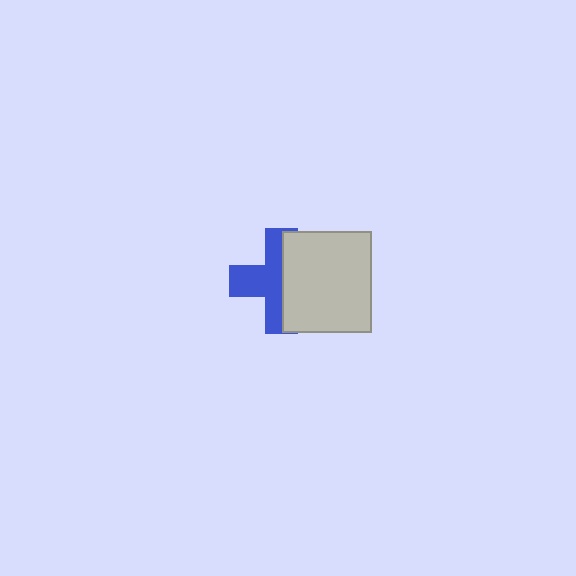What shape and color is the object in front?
The object in front is a light gray rectangle.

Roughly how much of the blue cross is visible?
About half of it is visible (roughly 51%).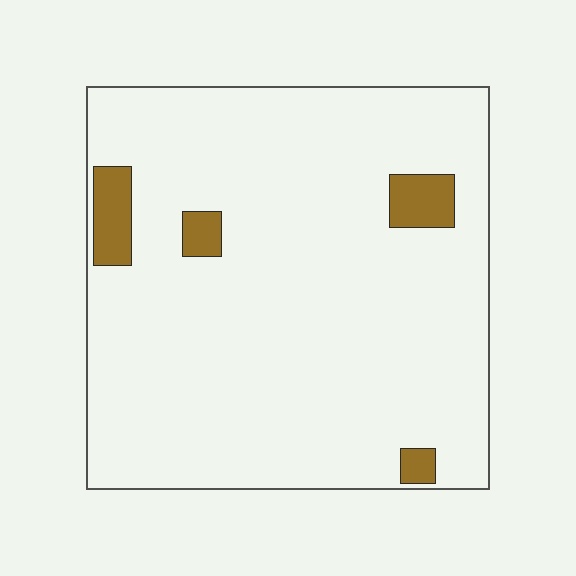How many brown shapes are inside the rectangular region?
4.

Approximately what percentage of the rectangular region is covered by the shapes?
Approximately 5%.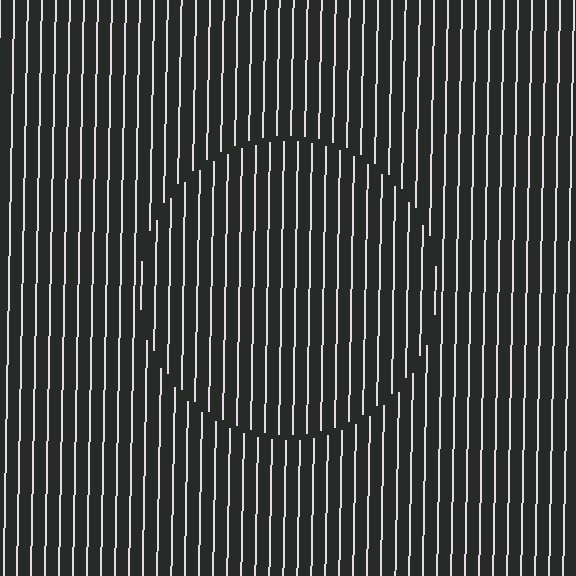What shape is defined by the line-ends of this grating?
An illusory circle. The interior of the shape contains the same grating, shifted by half a period — the contour is defined by the phase discontinuity where line-ends from the inner and outer gratings abut.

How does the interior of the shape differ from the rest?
The interior of the shape contains the same grating, shifted by half a period — the contour is defined by the phase discontinuity where line-ends from the inner and outer gratings abut.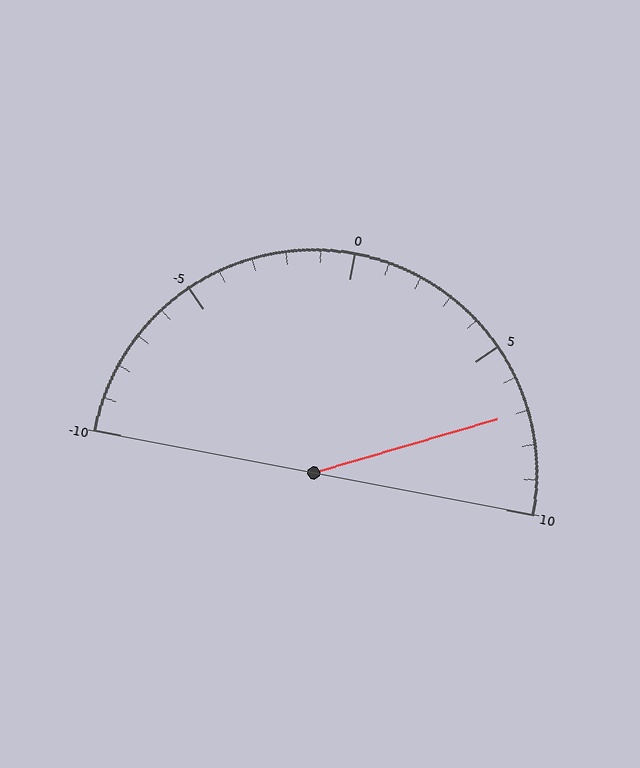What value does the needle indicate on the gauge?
The needle indicates approximately 7.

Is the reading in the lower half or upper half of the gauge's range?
The reading is in the upper half of the range (-10 to 10).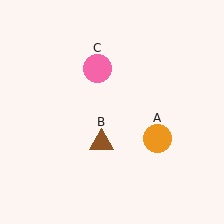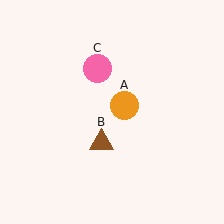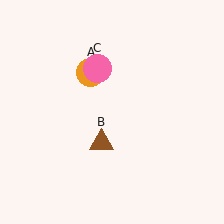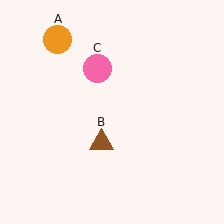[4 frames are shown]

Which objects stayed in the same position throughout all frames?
Brown triangle (object B) and pink circle (object C) remained stationary.